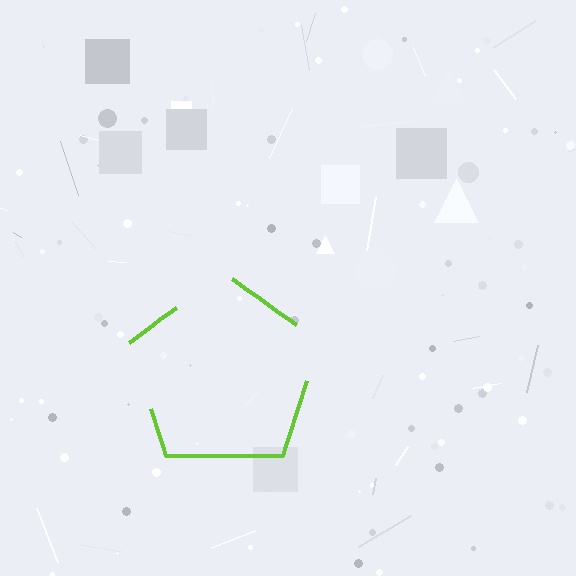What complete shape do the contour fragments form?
The contour fragments form a pentagon.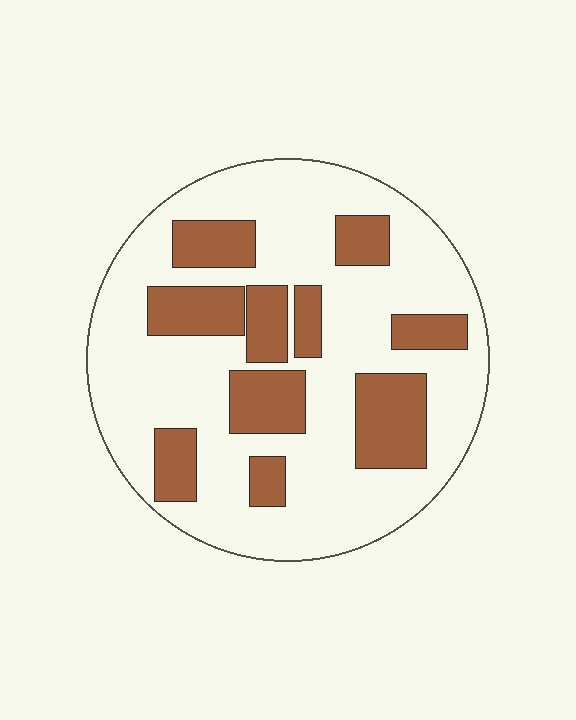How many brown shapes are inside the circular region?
10.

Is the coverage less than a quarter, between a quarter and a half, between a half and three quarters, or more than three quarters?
Between a quarter and a half.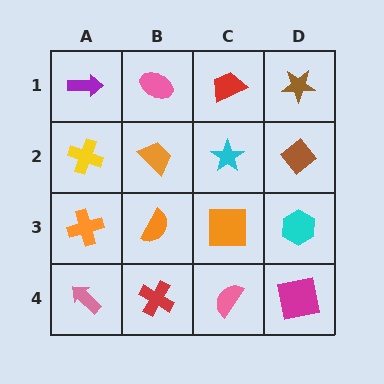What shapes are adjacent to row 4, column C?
An orange square (row 3, column C), a red cross (row 4, column B), a magenta square (row 4, column D).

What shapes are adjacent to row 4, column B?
An orange semicircle (row 3, column B), a pink arrow (row 4, column A), a pink semicircle (row 4, column C).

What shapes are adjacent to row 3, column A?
A yellow cross (row 2, column A), a pink arrow (row 4, column A), an orange semicircle (row 3, column B).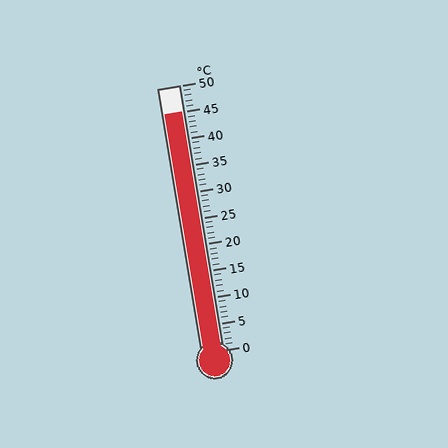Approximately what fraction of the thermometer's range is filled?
The thermometer is filled to approximately 90% of its range.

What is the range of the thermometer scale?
The thermometer scale ranges from 0°C to 50°C.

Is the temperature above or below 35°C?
The temperature is above 35°C.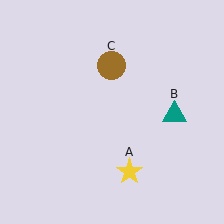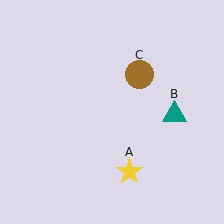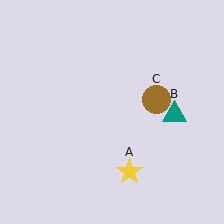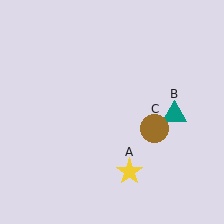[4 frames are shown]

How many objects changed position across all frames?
1 object changed position: brown circle (object C).